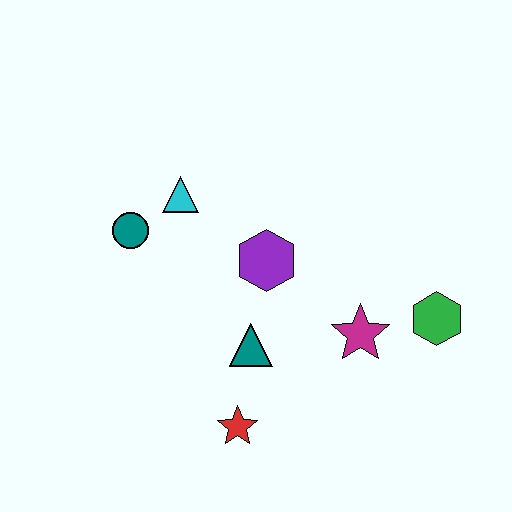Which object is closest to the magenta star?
The green hexagon is closest to the magenta star.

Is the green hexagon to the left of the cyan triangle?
No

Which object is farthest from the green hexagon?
The teal circle is farthest from the green hexagon.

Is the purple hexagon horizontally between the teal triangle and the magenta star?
Yes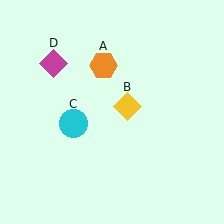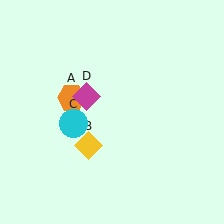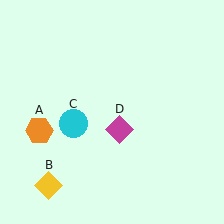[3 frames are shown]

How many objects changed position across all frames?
3 objects changed position: orange hexagon (object A), yellow diamond (object B), magenta diamond (object D).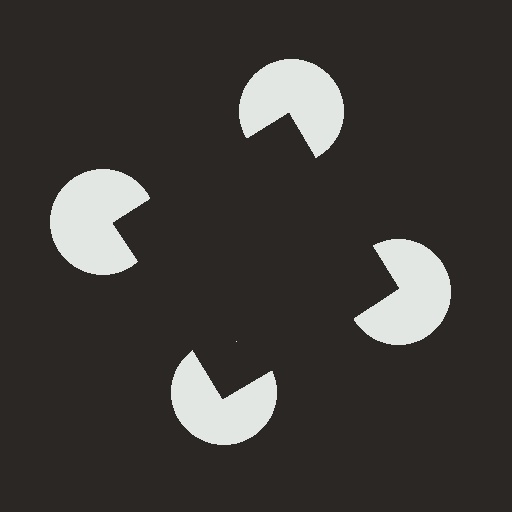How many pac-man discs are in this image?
There are 4 — one at each vertex of the illusory square.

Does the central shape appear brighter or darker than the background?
It typically appears slightly darker than the background, even though no actual brightness change is drawn.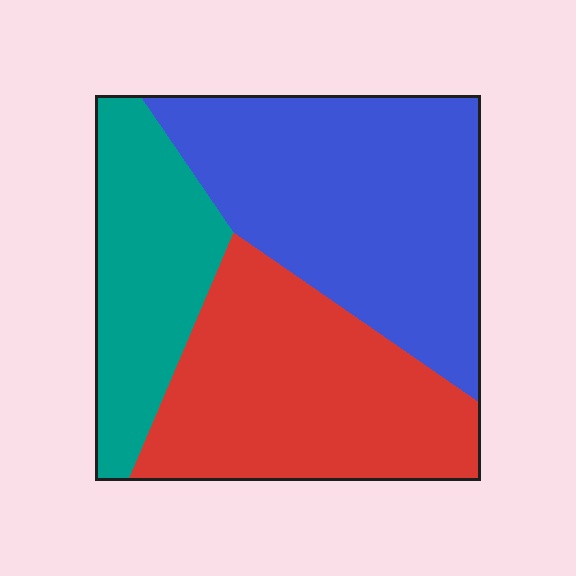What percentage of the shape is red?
Red takes up between a quarter and a half of the shape.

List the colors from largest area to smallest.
From largest to smallest: blue, red, teal.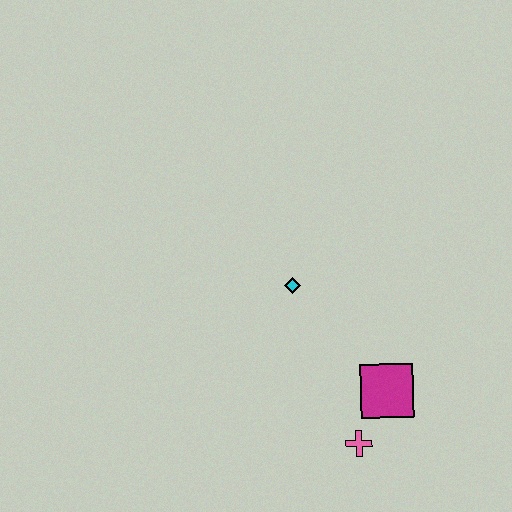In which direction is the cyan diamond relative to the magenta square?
The cyan diamond is above the magenta square.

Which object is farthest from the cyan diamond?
The pink cross is farthest from the cyan diamond.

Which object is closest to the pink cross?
The magenta square is closest to the pink cross.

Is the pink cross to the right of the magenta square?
No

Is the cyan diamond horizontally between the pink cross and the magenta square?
No